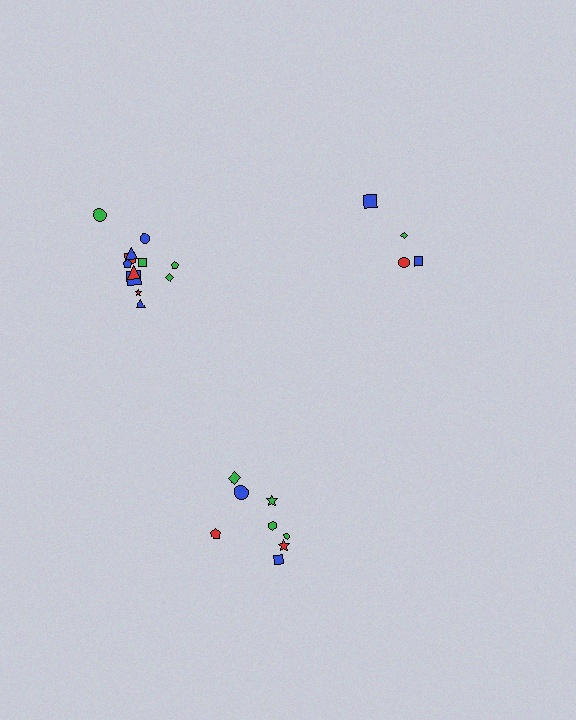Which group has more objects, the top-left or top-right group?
The top-left group.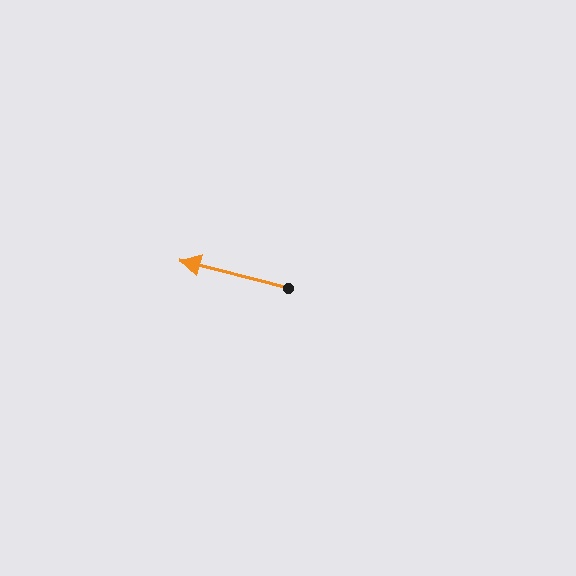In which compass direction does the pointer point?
West.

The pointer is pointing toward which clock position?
Roughly 9 o'clock.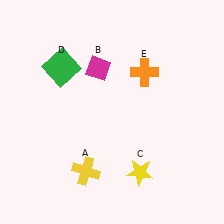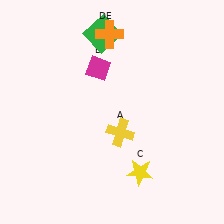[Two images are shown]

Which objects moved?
The objects that moved are: the yellow cross (A), the green square (D), the orange cross (E).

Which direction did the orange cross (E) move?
The orange cross (E) moved up.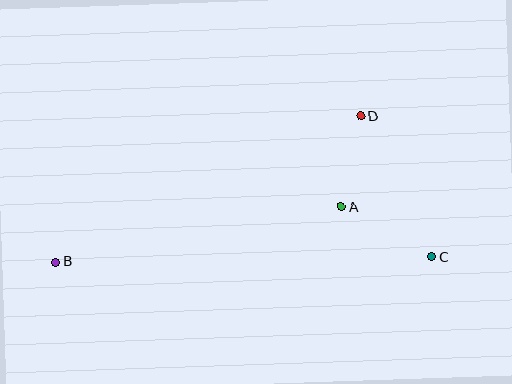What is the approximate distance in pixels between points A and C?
The distance between A and C is approximately 103 pixels.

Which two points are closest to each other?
Points A and D are closest to each other.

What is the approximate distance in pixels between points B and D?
The distance between B and D is approximately 338 pixels.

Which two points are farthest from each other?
Points B and C are farthest from each other.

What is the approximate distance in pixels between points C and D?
The distance between C and D is approximately 157 pixels.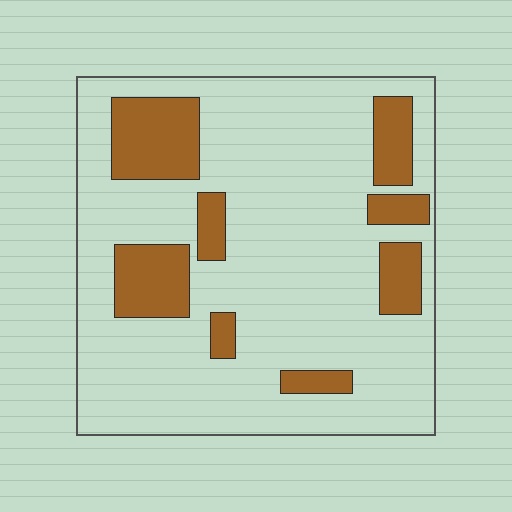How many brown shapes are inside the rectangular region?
8.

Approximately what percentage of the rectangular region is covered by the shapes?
Approximately 20%.